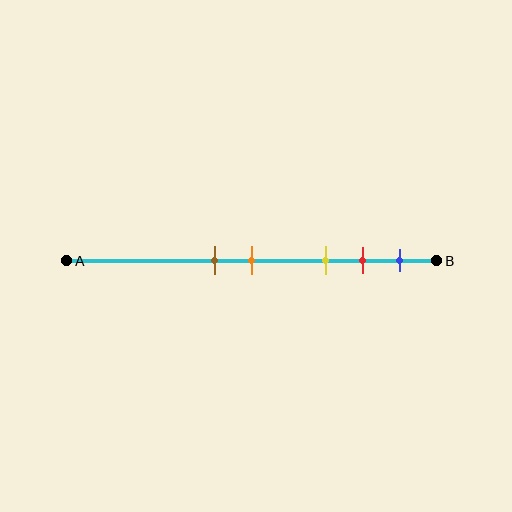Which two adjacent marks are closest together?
The brown and orange marks are the closest adjacent pair.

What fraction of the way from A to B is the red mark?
The red mark is approximately 80% (0.8) of the way from A to B.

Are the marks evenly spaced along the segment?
No, the marks are not evenly spaced.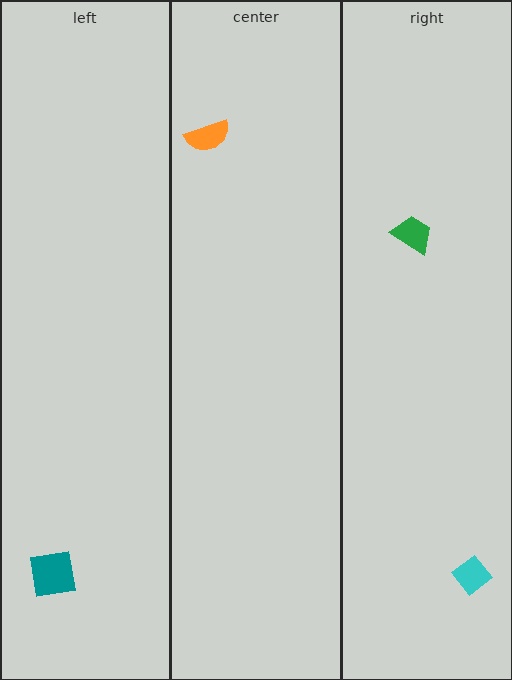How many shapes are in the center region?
1.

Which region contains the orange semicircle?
The center region.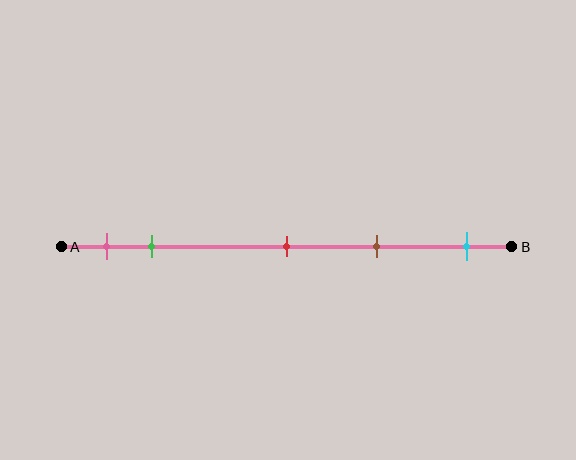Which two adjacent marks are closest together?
The pink and green marks are the closest adjacent pair.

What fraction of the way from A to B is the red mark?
The red mark is approximately 50% (0.5) of the way from A to B.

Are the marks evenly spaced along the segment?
No, the marks are not evenly spaced.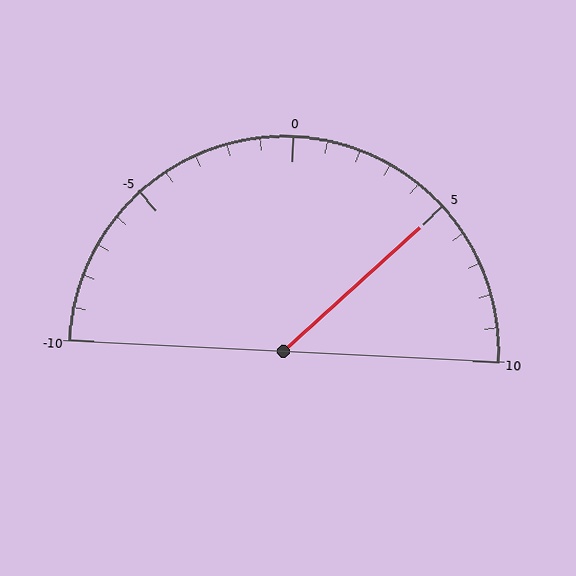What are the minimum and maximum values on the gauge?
The gauge ranges from -10 to 10.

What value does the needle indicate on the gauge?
The needle indicates approximately 5.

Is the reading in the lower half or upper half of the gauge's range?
The reading is in the upper half of the range (-10 to 10).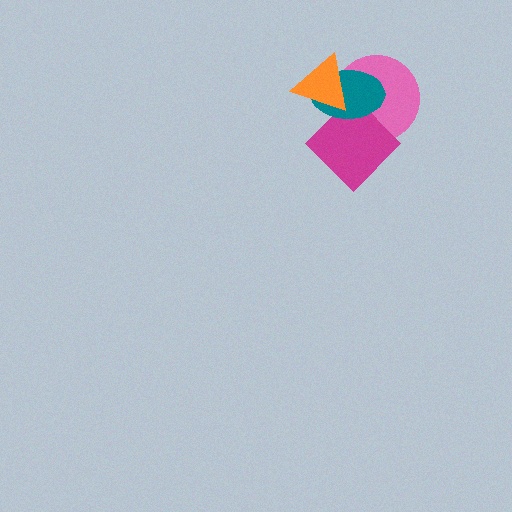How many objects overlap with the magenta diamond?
3 objects overlap with the magenta diamond.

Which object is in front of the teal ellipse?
The orange triangle is in front of the teal ellipse.